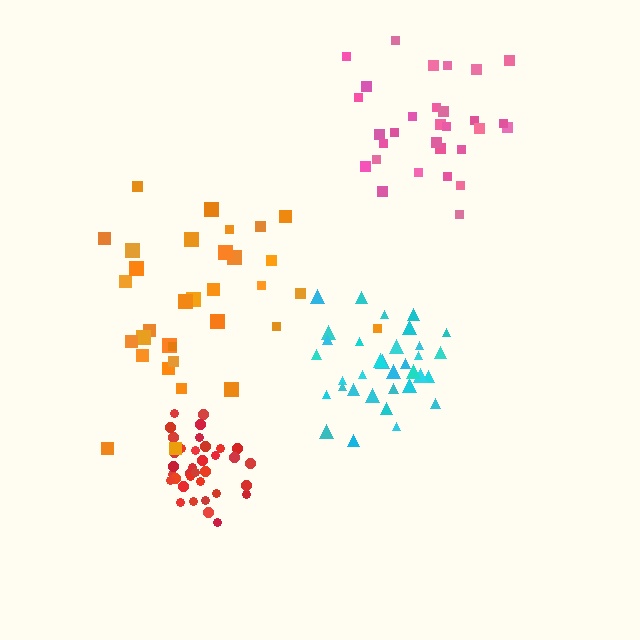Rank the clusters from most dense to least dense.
red, cyan, pink, orange.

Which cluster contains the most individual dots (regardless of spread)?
Red (35).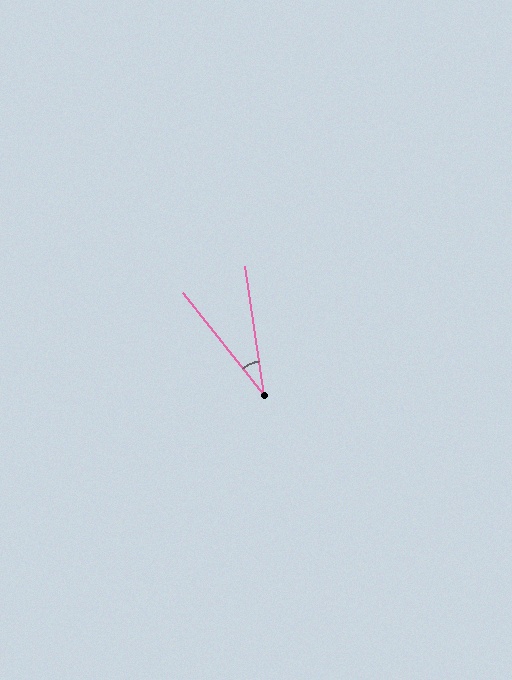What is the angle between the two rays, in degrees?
Approximately 30 degrees.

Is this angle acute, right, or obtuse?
It is acute.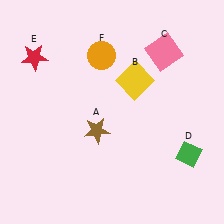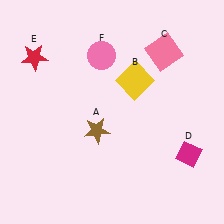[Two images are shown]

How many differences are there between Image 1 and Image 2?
There are 2 differences between the two images.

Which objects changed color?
D changed from green to magenta. F changed from orange to pink.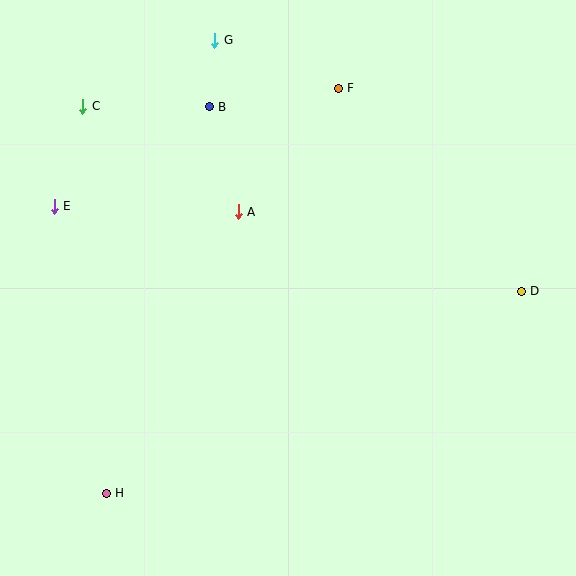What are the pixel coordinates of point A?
Point A is at (238, 212).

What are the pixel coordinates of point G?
Point G is at (215, 40).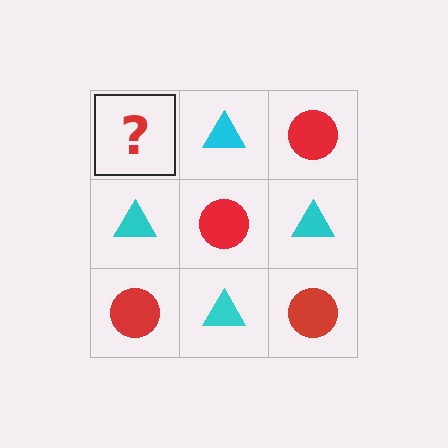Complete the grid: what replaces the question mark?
The question mark should be replaced with a red circle.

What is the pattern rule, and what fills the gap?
The rule is that it alternates red circle and cyan triangle in a checkerboard pattern. The gap should be filled with a red circle.